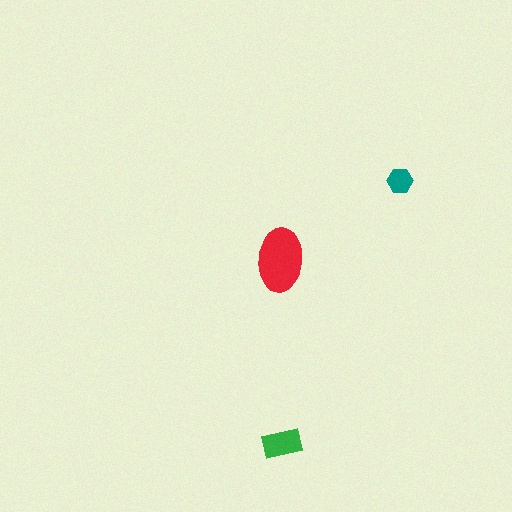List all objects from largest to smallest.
The red ellipse, the green rectangle, the teal hexagon.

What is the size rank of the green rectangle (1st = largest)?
2nd.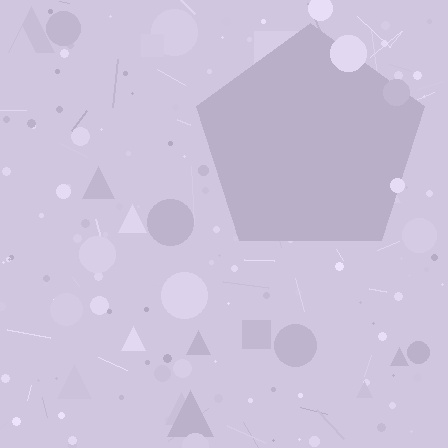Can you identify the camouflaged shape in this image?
The camouflaged shape is a pentagon.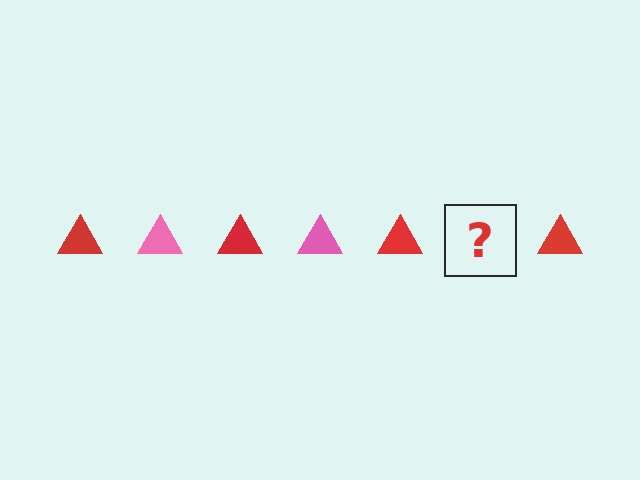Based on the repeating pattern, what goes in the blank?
The blank should be a pink triangle.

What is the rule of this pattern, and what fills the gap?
The rule is that the pattern cycles through red, pink triangles. The gap should be filled with a pink triangle.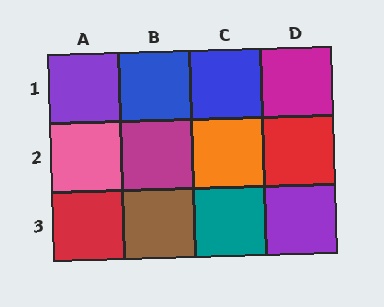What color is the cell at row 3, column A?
Red.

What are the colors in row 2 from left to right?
Pink, magenta, orange, red.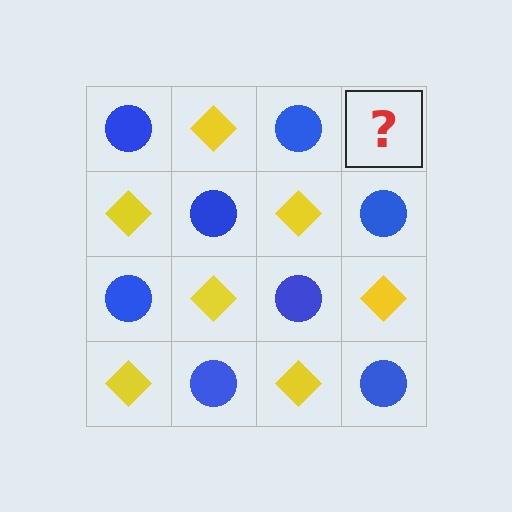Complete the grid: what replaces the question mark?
The question mark should be replaced with a yellow diamond.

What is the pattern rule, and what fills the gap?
The rule is that it alternates blue circle and yellow diamond in a checkerboard pattern. The gap should be filled with a yellow diamond.